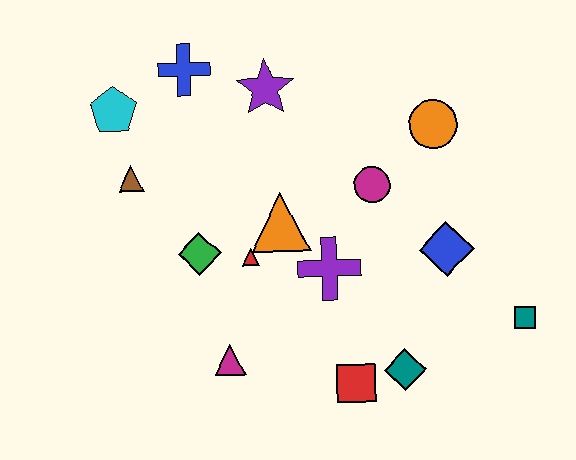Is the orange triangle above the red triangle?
Yes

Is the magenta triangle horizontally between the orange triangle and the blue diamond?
No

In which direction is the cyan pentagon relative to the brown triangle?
The cyan pentagon is above the brown triangle.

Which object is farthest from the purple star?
The teal square is farthest from the purple star.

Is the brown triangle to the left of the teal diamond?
Yes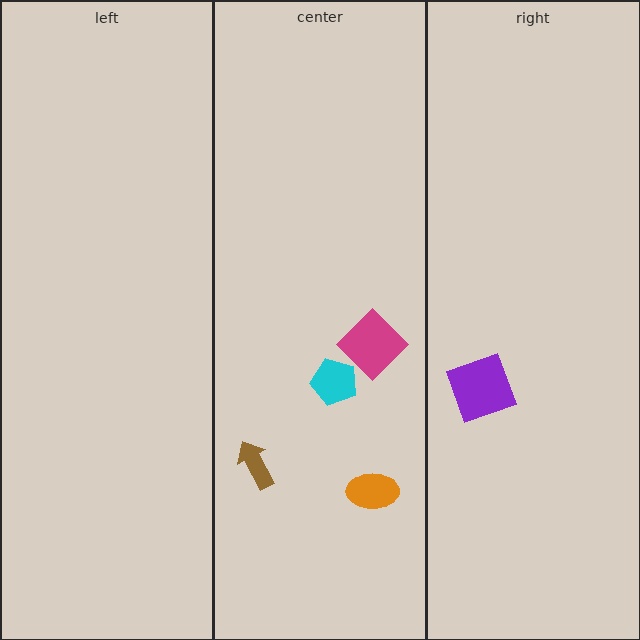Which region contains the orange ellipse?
The center region.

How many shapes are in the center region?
4.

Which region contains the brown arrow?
The center region.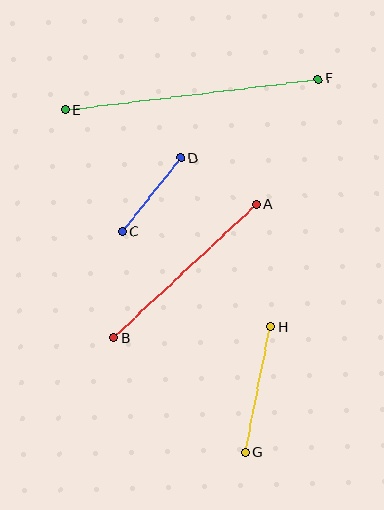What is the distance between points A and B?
The distance is approximately 194 pixels.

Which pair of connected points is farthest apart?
Points E and F are farthest apart.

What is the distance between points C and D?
The distance is approximately 94 pixels.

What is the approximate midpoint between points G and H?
The midpoint is at approximately (258, 389) pixels.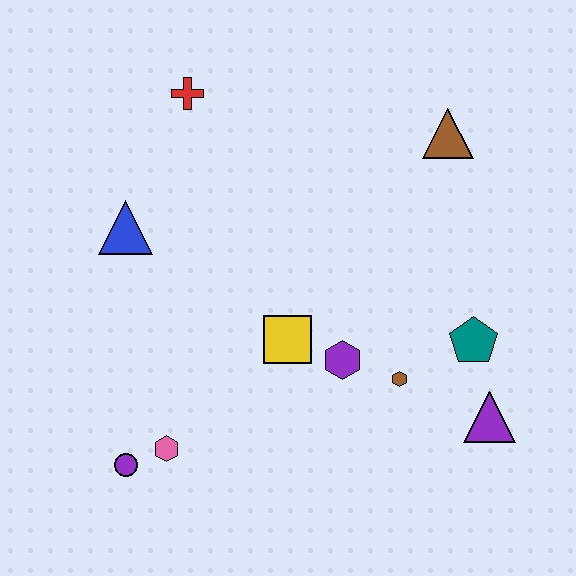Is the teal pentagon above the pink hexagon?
Yes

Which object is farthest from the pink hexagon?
The brown triangle is farthest from the pink hexagon.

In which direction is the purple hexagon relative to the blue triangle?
The purple hexagon is to the right of the blue triangle.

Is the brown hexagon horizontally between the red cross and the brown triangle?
Yes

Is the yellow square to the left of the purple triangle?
Yes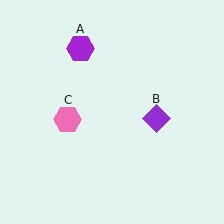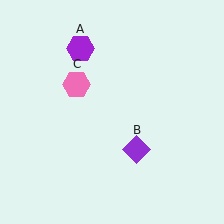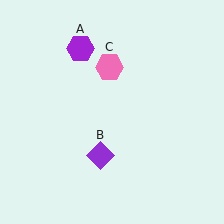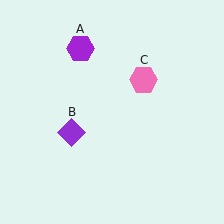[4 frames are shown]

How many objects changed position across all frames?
2 objects changed position: purple diamond (object B), pink hexagon (object C).